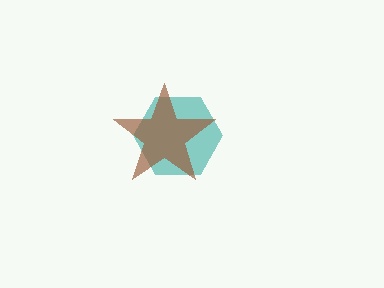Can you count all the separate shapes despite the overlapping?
Yes, there are 2 separate shapes.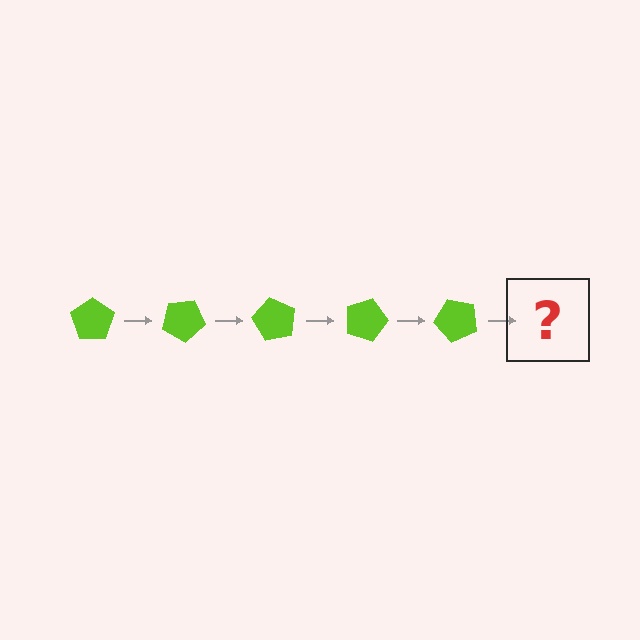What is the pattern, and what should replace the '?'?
The pattern is that the pentagon rotates 30 degrees each step. The '?' should be a lime pentagon rotated 150 degrees.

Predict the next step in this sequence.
The next step is a lime pentagon rotated 150 degrees.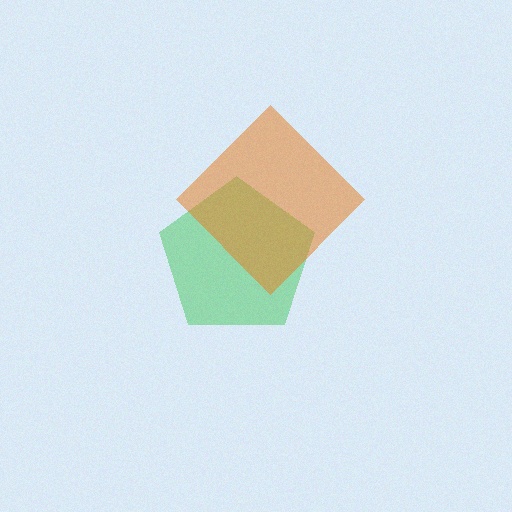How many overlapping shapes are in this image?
There are 2 overlapping shapes in the image.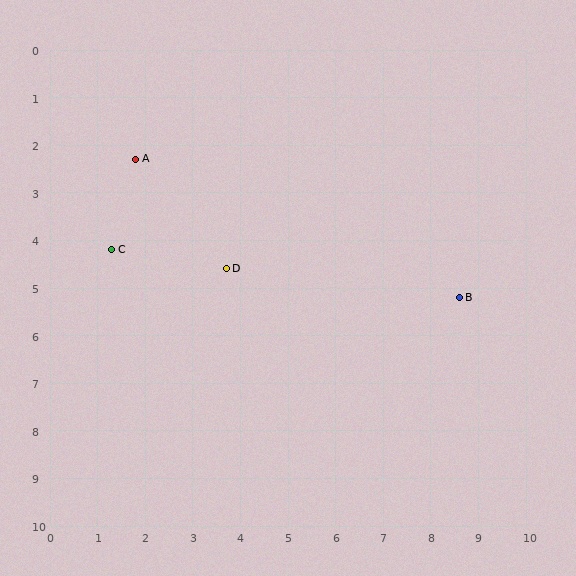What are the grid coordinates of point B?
Point B is at approximately (8.6, 5.2).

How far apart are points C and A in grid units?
Points C and A are about 2.0 grid units apart.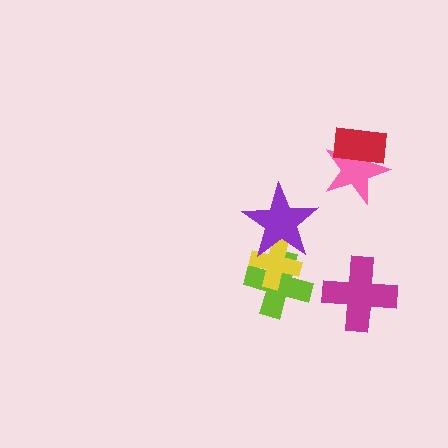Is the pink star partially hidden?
Yes, it is partially covered by another shape.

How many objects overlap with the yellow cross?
2 objects overlap with the yellow cross.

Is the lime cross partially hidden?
Yes, it is partially covered by another shape.